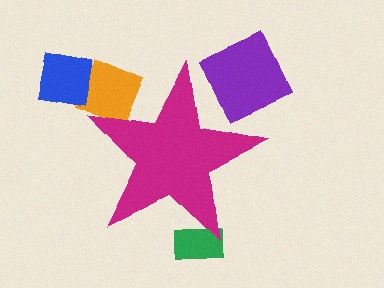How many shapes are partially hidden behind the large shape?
2 shapes are partially hidden.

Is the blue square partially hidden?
No, the blue square is fully visible.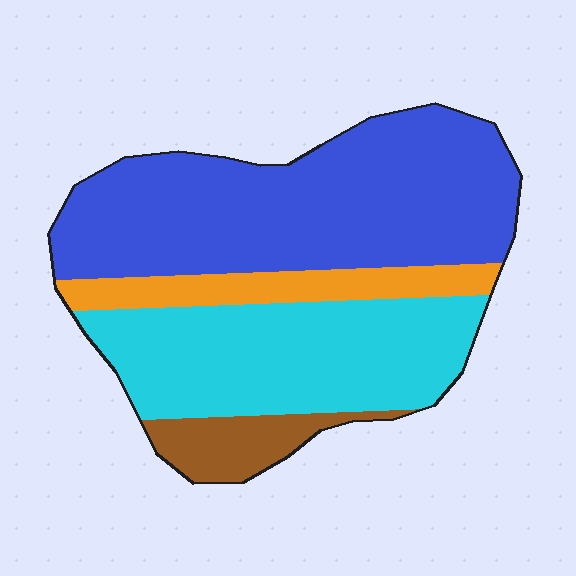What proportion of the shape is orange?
Orange covers 11% of the shape.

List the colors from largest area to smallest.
From largest to smallest: blue, cyan, orange, brown.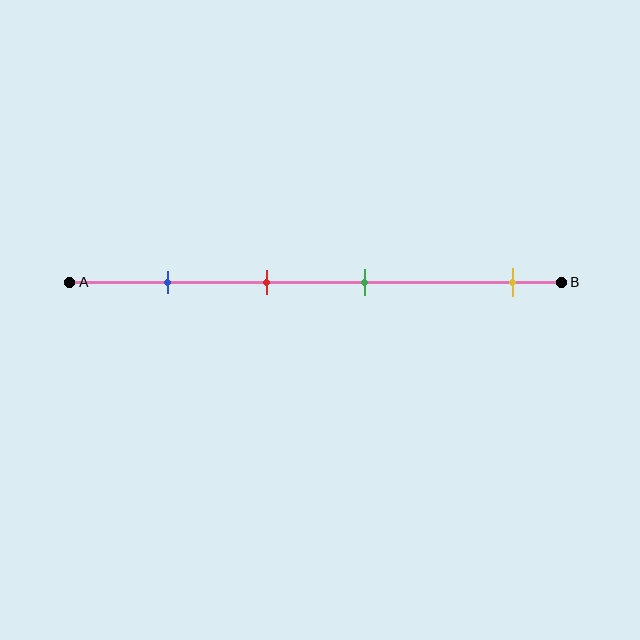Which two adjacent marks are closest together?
The red and green marks are the closest adjacent pair.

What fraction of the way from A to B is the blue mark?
The blue mark is approximately 20% (0.2) of the way from A to B.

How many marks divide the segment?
There are 4 marks dividing the segment.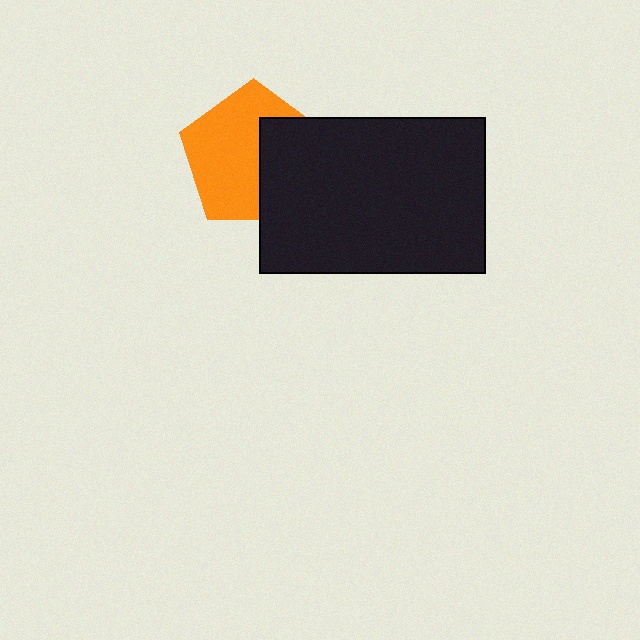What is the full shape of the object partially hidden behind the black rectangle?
The partially hidden object is an orange pentagon.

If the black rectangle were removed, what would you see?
You would see the complete orange pentagon.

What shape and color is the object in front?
The object in front is a black rectangle.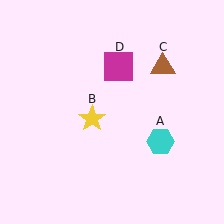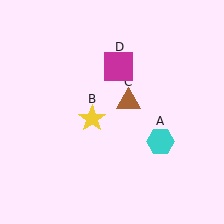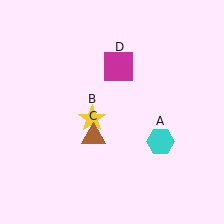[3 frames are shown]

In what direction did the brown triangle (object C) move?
The brown triangle (object C) moved down and to the left.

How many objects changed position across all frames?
1 object changed position: brown triangle (object C).